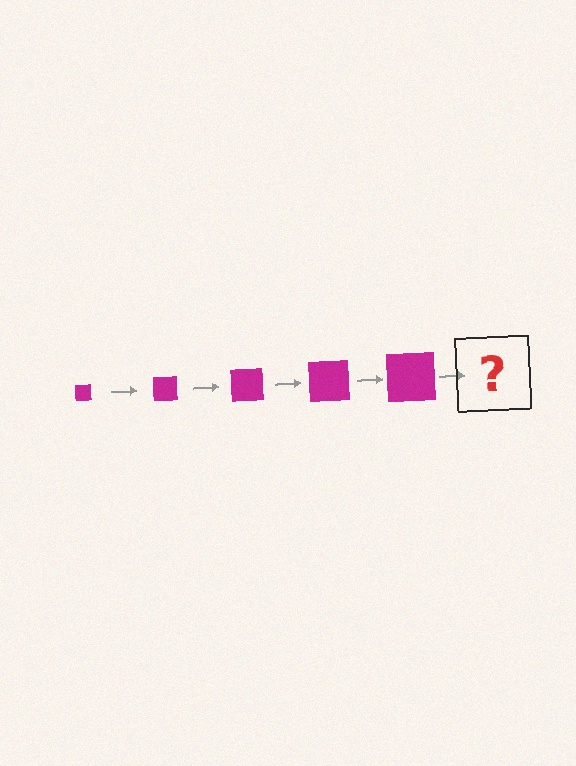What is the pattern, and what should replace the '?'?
The pattern is that the square gets progressively larger each step. The '?' should be a magenta square, larger than the previous one.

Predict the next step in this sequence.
The next step is a magenta square, larger than the previous one.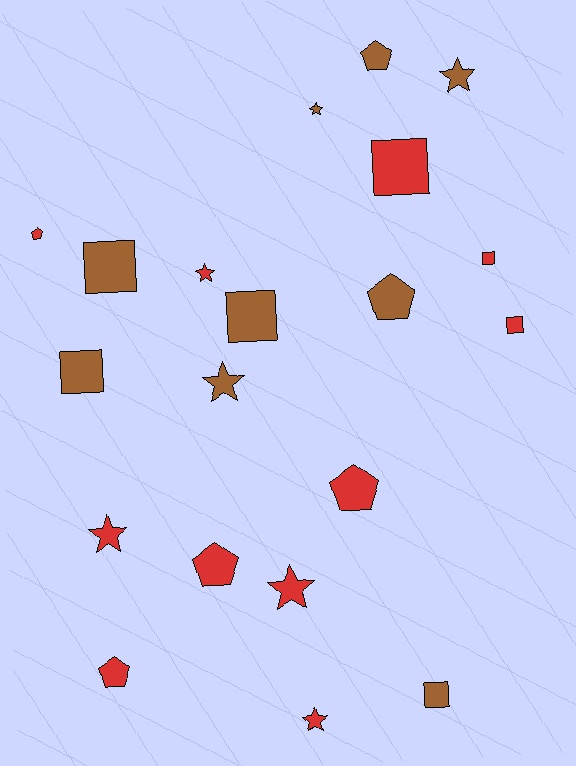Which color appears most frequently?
Red, with 11 objects.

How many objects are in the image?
There are 20 objects.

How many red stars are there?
There are 4 red stars.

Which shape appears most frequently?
Square, with 7 objects.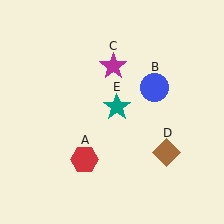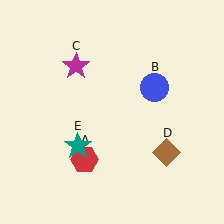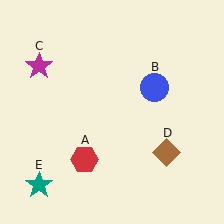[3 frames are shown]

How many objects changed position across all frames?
2 objects changed position: magenta star (object C), teal star (object E).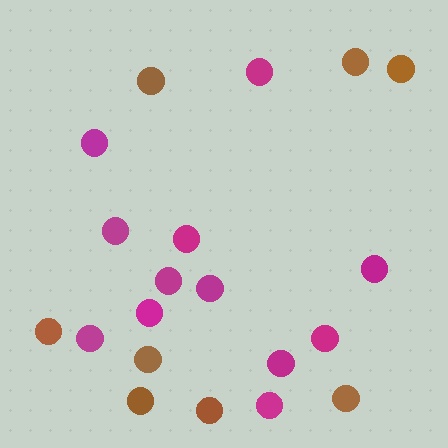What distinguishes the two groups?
There are 2 groups: one group of brown circles (8) and one group of magenta circles (12).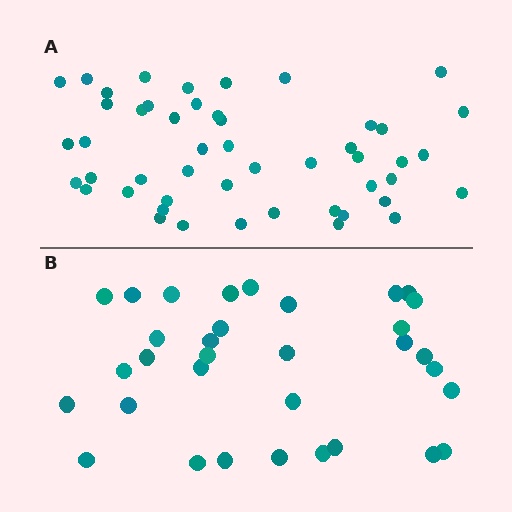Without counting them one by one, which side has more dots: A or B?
Region A (the top region) has more dots.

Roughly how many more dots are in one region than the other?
Region A has approximately 15 more dots than region B.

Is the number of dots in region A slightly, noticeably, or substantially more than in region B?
Region A has substantially more. The ratio is roughly 1.5 to 1.